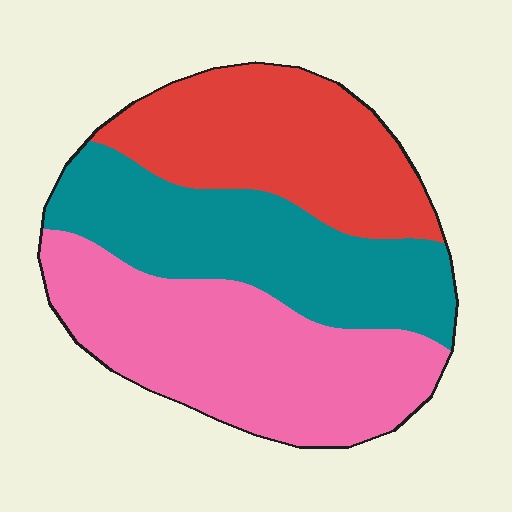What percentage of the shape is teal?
Teal takes up between a sixth and a third of the shape.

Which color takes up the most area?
Pink, at roughly 40%.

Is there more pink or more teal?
Pink.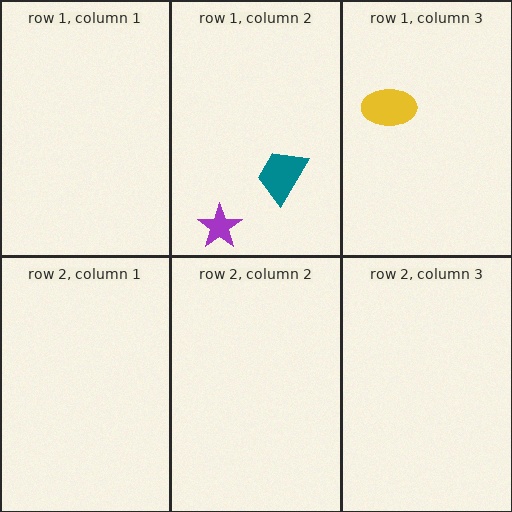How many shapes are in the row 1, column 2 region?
2.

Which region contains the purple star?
The row 1, column 2 region.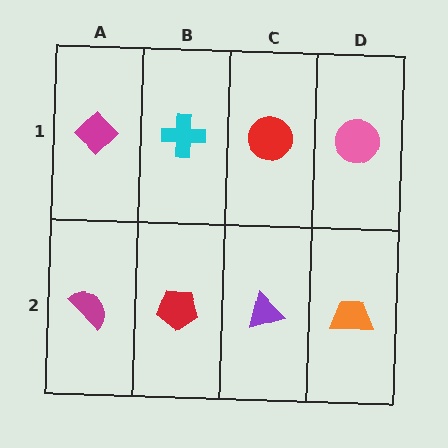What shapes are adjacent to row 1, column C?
A purple triangle (row 2, column C), a cyan cross (row 1, column B), a pink circle (row 1, column D).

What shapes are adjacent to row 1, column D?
An orange trapezoid (row 2, column D), a red circle (row 1, column C).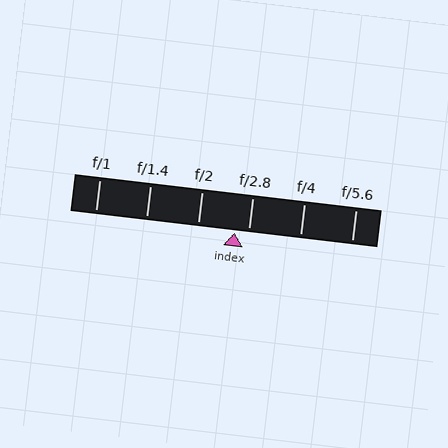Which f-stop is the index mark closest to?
The index mark is closest to f/2.8.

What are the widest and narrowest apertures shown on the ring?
The widest aperture shown is f/1 and the narrowest is f/5.6.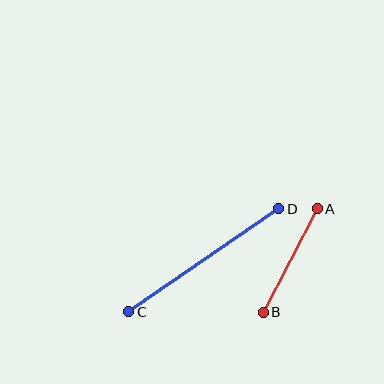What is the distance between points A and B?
The distance is approximately 117 pixels.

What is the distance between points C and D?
The distance is approximately 182 pixels.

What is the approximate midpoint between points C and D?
The midpoint is at approximately (204, 260) pixels.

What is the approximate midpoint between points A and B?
The midpoint is at approximately (290, 261) pixels.